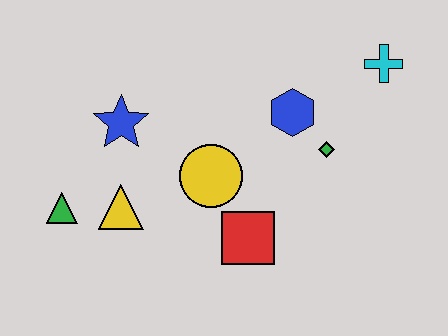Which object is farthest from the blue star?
The cyan cross is farthest from the blue star.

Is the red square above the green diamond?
No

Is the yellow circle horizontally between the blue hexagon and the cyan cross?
No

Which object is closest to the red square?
The yellow circle is closest to the red square.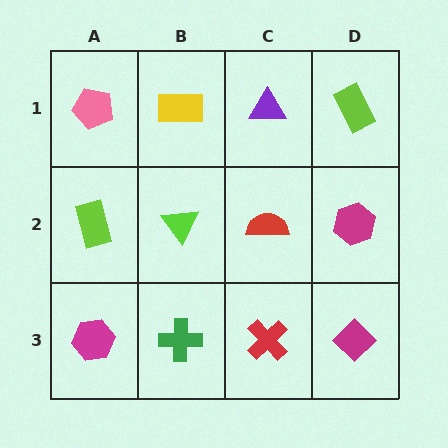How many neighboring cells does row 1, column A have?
2.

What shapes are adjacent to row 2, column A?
A pink pentagon (row 1, column A), a magenta hexagon (row 3, column A), a lime triangle (row 2, column B).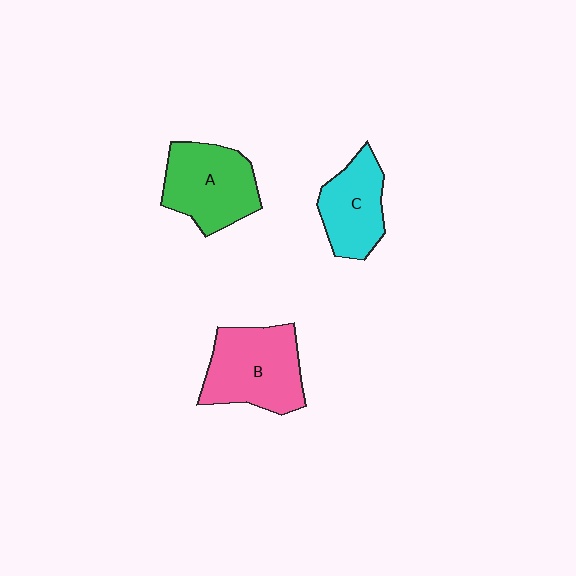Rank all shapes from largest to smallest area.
From largest to smallest: B (pink), A (green), C (cyan).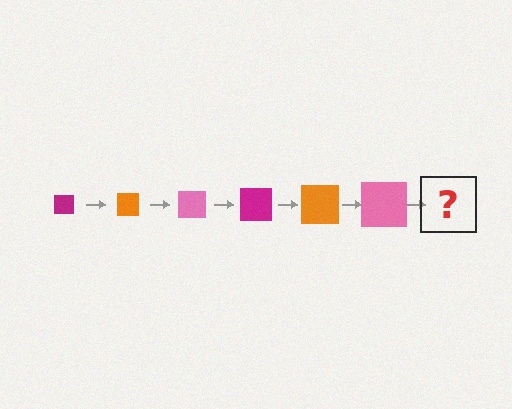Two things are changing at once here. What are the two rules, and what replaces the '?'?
The two rules are that the square grows larger each step and the color cycles through magenta, orange, and pink. The '?' should be a magenta square, larger than the previous one.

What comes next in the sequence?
The next element should be a magenta square, larger than the previous one.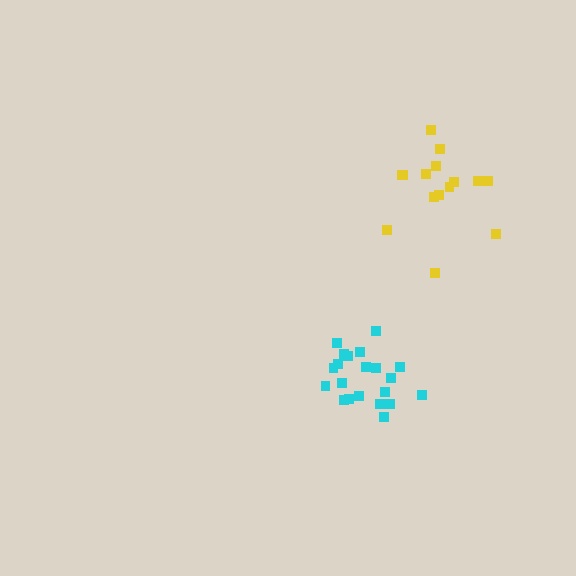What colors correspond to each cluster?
The clusters are colored: yellow, cyan.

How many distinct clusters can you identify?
There are 2 distinct clusters.